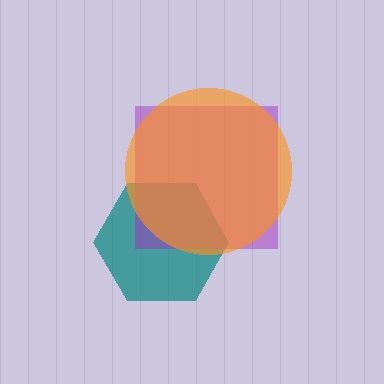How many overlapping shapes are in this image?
There are 3 overlapping shapes in the image.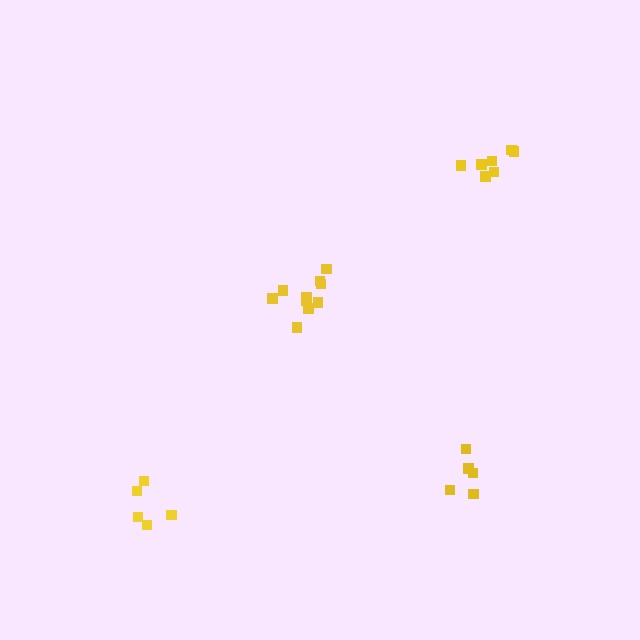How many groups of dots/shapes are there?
There are 4 groups.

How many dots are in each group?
Group 1: 11 dots, Group 2: 5 dots, Group 3: 5 dots, Group 4: 7 dots (28 total).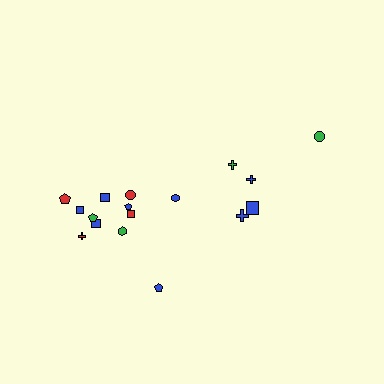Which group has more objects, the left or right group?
The left group.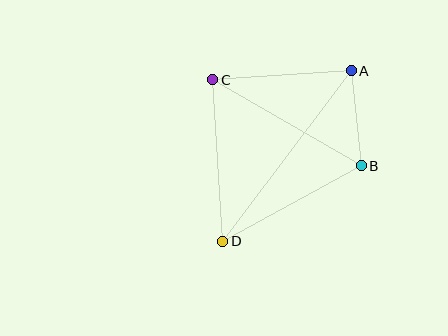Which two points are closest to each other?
Points A and B are closest to each other.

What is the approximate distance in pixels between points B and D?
The distance between B and D is approximately 158 pixels.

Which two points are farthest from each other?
Points A and D are farthest from each other.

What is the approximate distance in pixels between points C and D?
The distance between C and D is approximately 162 pixels.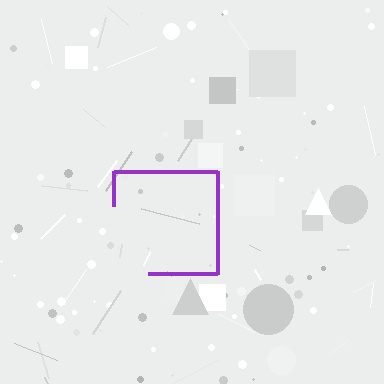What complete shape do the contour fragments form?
The contour fragments form a square.